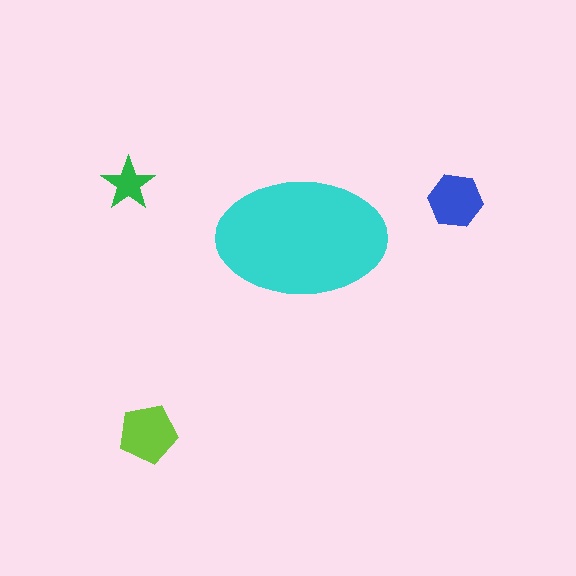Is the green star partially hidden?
No, the green star is fully visible.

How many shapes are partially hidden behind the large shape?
0 shapes are partially hidden.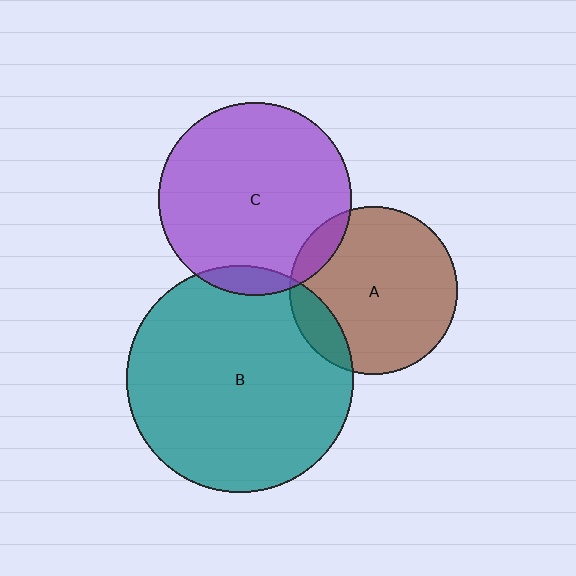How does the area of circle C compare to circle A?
Approximately 1.3 times.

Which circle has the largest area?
Circle B (teal).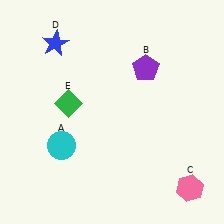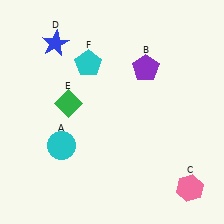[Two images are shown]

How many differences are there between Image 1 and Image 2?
There is 1 difference between the two images.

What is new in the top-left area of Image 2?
A cyan pentagon (F) was added in the top-left area of Image 2.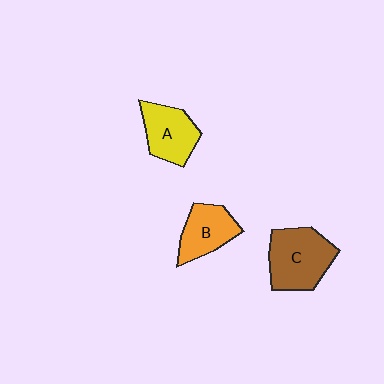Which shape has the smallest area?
Shape B (orange).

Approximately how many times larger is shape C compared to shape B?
Approximately 1.4 times.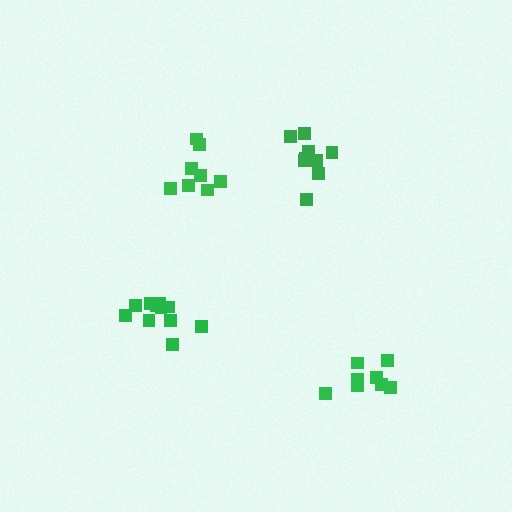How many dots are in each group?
Group 1: 8 dots, Group 2: 9 dots, Group 3: 12 dots, Group 4: 8 dots (37 total).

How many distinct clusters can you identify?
There are 4 distinct clusters.